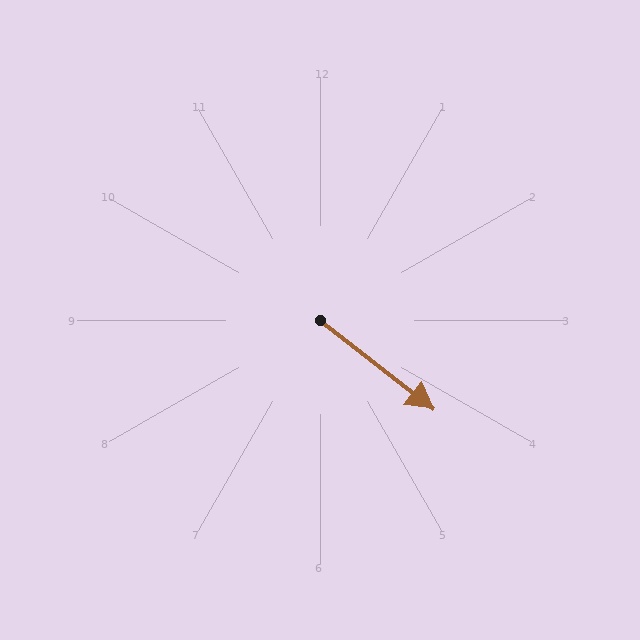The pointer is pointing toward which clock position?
Roughly 4 o'clock.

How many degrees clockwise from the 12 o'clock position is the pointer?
Approximately 128 degrees.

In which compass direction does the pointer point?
Southeast.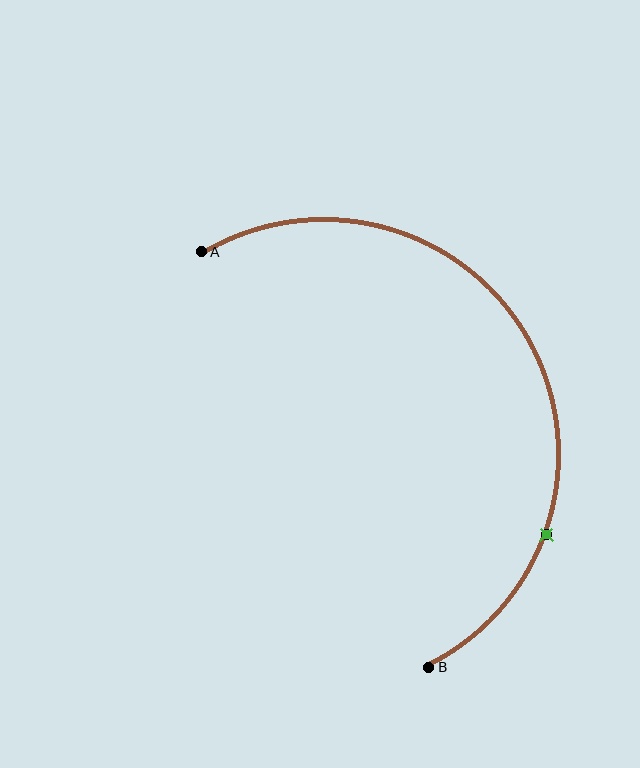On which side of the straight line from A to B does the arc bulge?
The arc bulges to the right of the straight line connecting A and B.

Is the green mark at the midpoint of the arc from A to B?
No. The green mark lies on the arc but is closer to endpoint B. The arc midpoint would be at the point on the curve equidistant along the arc from both A and B.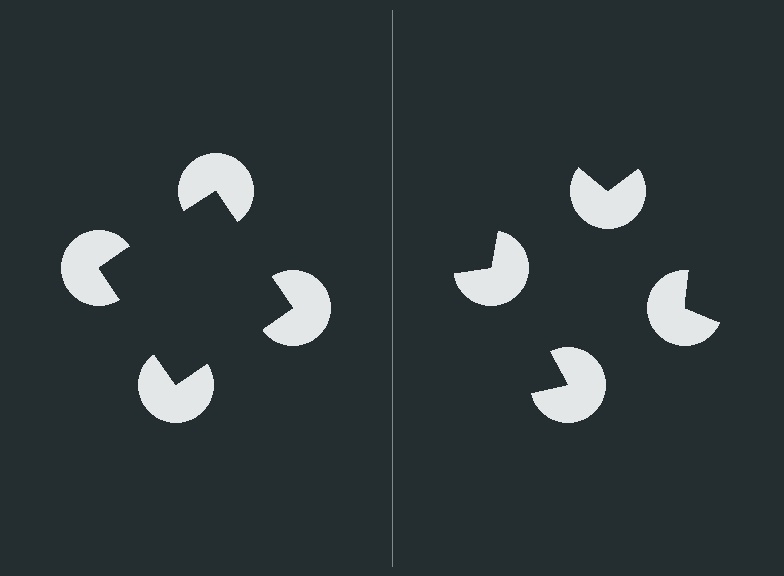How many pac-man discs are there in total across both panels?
8 — 4 on each side.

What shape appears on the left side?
An illusory square.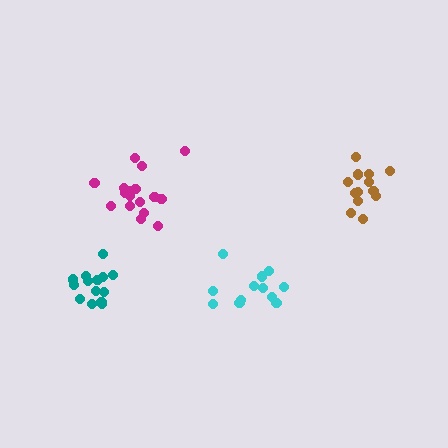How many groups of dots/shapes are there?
There are 4 groups.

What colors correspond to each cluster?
The clusters are colored: teal, magenta, cyan, brown.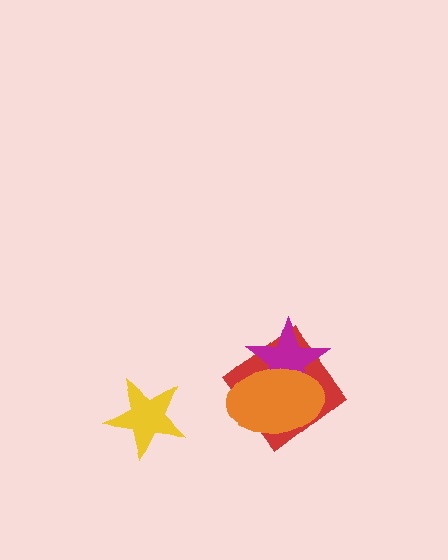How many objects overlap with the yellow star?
0 objects overlap with the yellow star.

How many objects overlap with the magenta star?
2 objects overlap with the magenta star.